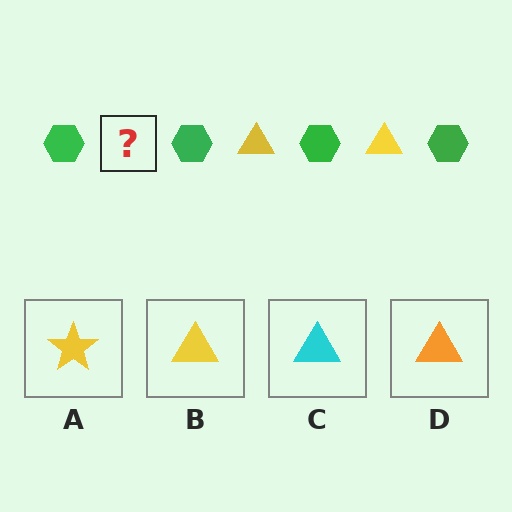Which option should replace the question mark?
Option B.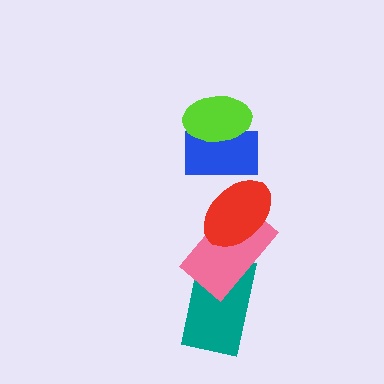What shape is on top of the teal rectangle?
The pink rectangle is on top of the teal rectangle.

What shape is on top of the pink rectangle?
The red ellipse is on top of the pink rectangle.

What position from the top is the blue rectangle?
The blue rectangle is 2nd from the top.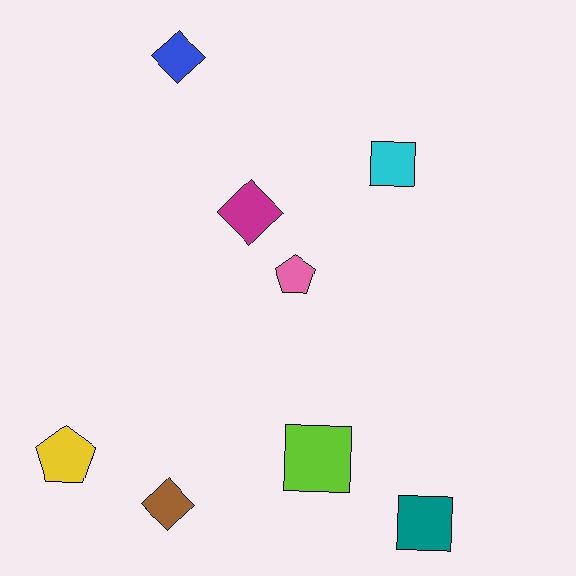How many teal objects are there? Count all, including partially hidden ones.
There is 1 teal object.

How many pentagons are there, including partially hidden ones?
There are 2 pentagons.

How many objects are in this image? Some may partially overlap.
There are 8 objects.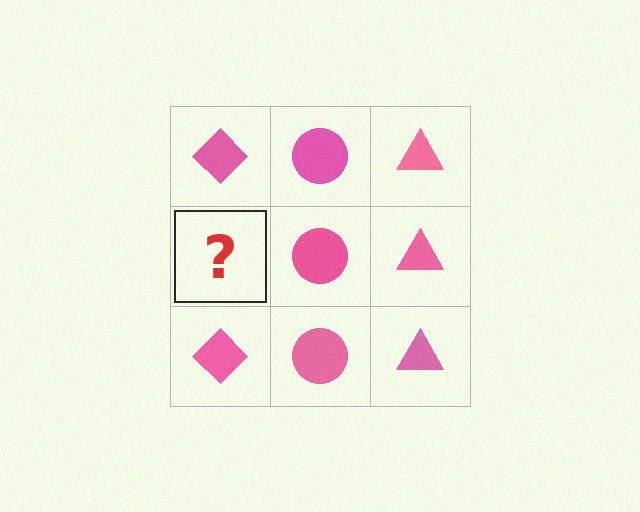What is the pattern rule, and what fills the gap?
The rule is that each column has a consistent shape. The gap should be filled with a pink diamond.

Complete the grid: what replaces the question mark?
The question mark should be replaced with a pink diamond.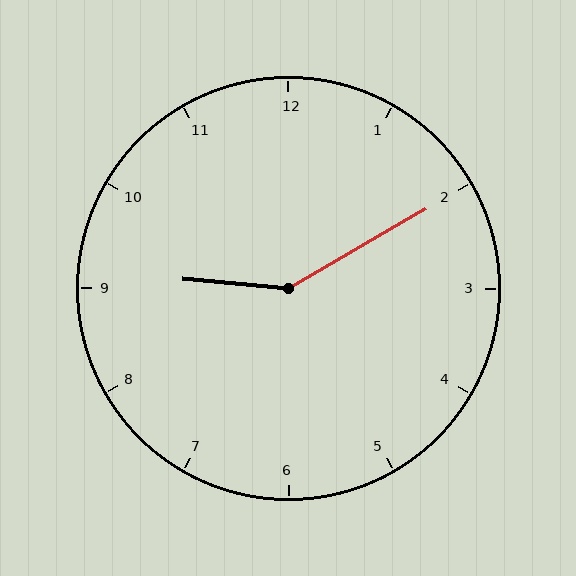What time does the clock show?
9:10.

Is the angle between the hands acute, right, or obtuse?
It is obtuse.